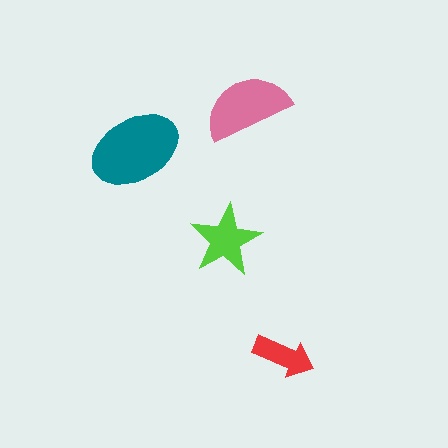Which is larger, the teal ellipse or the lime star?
The teal ellipse.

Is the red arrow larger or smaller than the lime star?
Smaller.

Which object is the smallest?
The red arrow.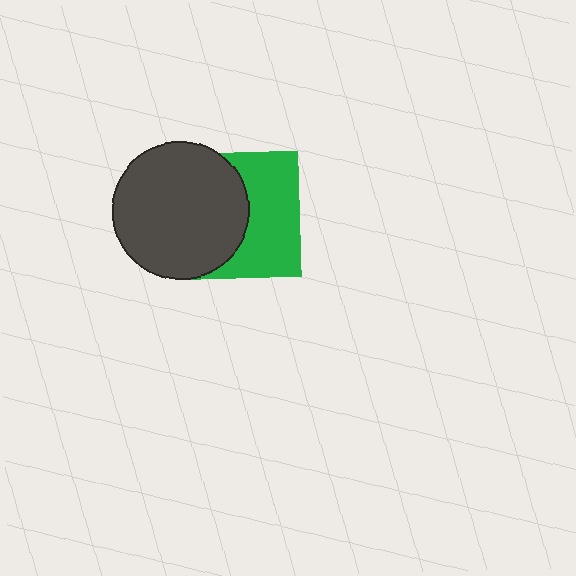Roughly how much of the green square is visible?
About half of it is visible (roughly 50%).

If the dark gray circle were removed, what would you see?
You would see the complete green square.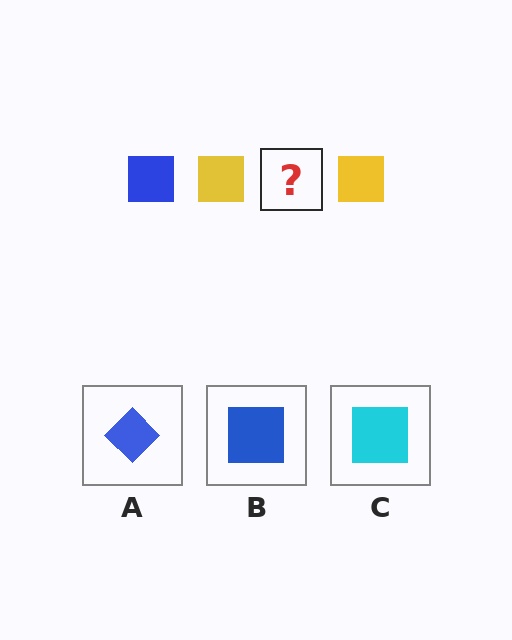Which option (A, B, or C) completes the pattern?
B.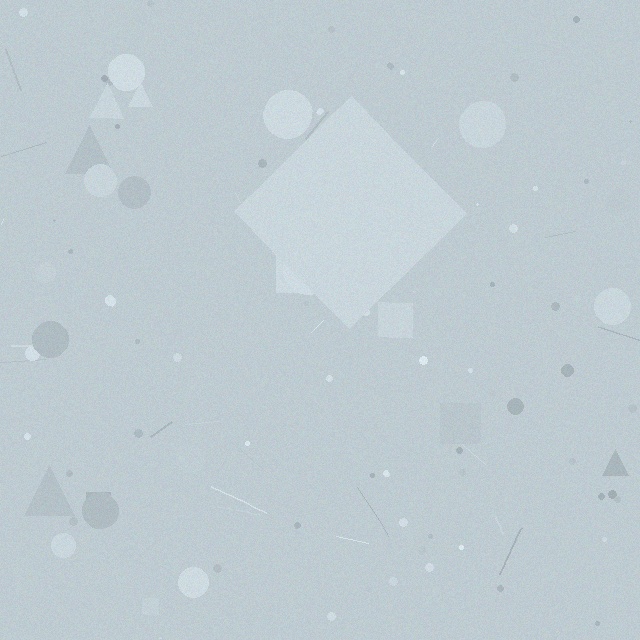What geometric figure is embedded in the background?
A diamond is embedded in the background.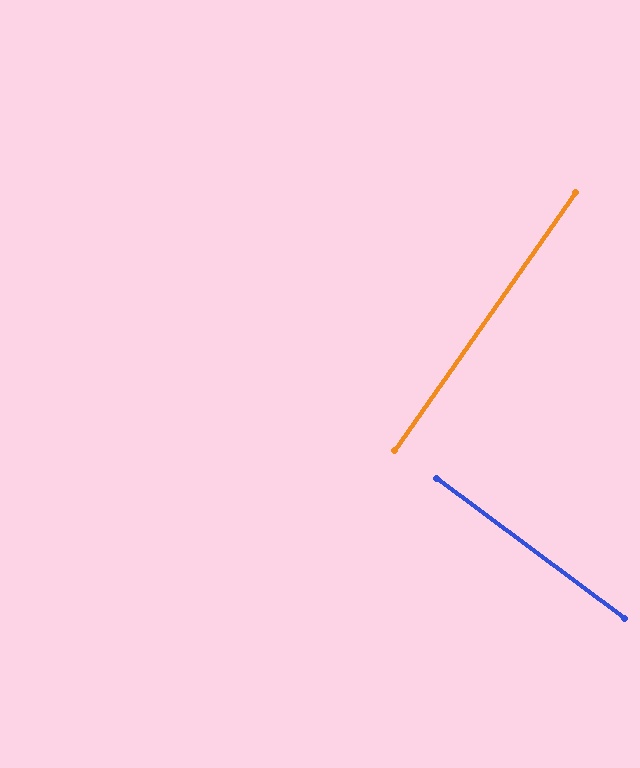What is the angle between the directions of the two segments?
Approximately 88 degrees.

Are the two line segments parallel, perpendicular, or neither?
Perpendicular — they meet at approximately 88°.